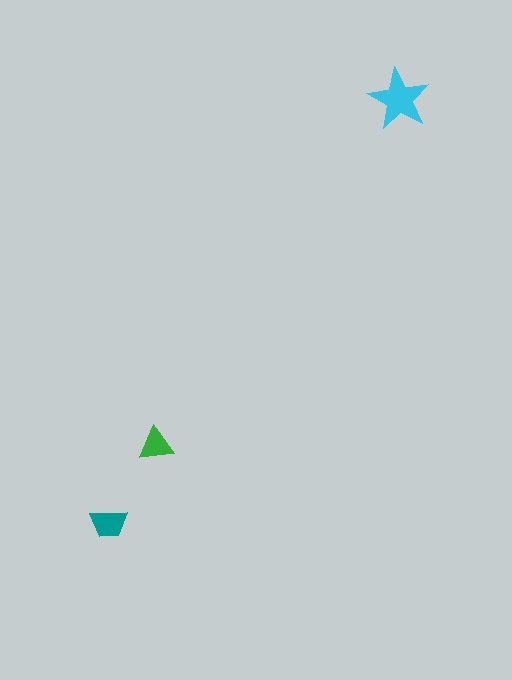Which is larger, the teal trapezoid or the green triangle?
The teal trapezoid.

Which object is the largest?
The cyan star.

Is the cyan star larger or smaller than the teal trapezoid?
Larger.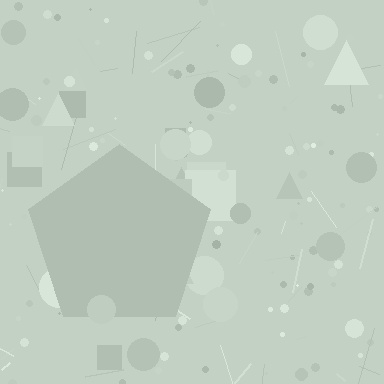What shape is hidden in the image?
A pentagon is hidden in the image.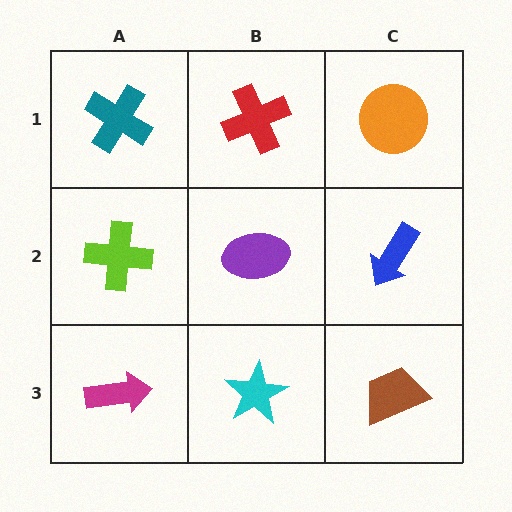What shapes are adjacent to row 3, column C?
A blue arrow (row 2, column C), a cyan star (row 3, column B).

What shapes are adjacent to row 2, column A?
A teal cross (row 1, column A), a magenta arrow (row 3, column A), a purple ellipse (row 2, column B).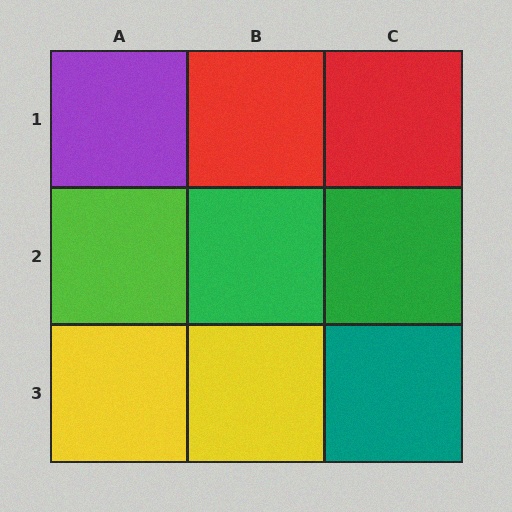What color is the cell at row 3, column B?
Yellow.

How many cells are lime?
1 cell is lime.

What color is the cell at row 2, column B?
Green.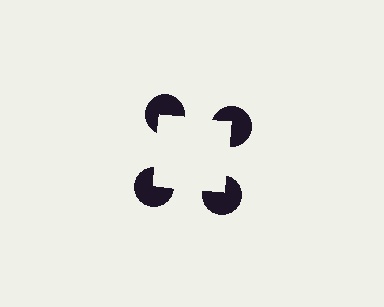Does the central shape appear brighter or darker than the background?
It typically appears slightly brighter than the background, even though no actual brightness change is drawn.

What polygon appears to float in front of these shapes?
An illusory square — its edges are inferred from the aligned wedge cuts in the pac-man discs, not physically drawn.